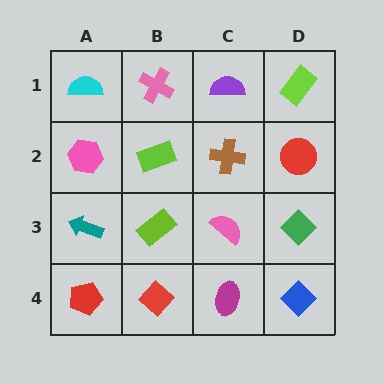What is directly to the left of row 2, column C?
A lime rectangle.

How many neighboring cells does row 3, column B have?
4.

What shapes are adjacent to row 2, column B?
A pink cross (row 1, column B), a lime rectangle (row 3, column B), a pink hexagon (row 2, column A), a brown cross (row 2, column C).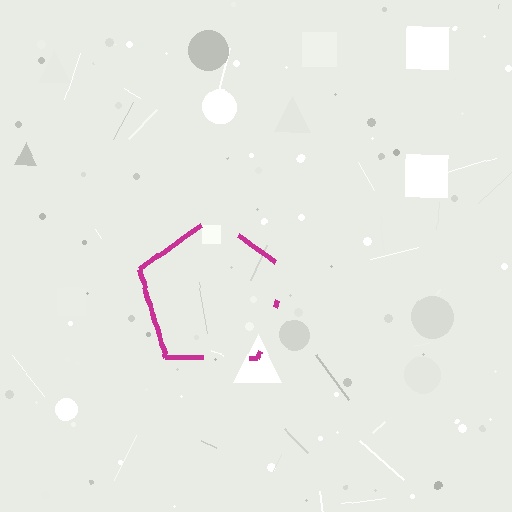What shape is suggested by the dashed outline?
The dashed outline suggests a pentagon.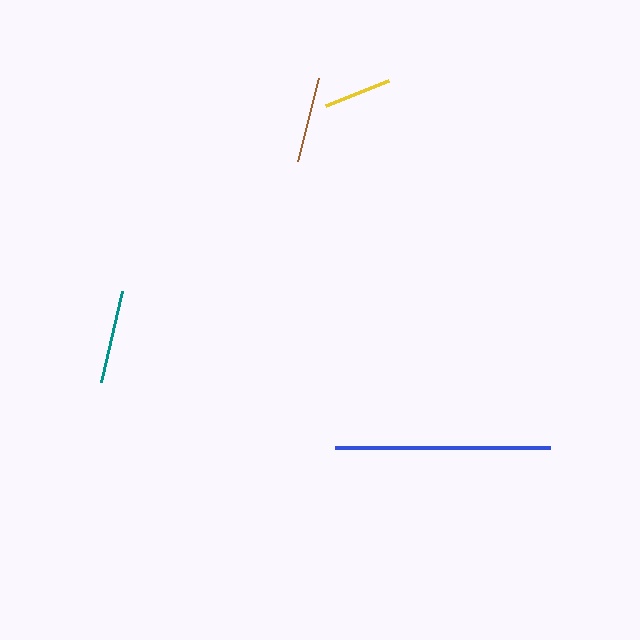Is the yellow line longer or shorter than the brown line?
The brown line is longer than the yellow line.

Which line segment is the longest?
The blue line is the longest at approximately 215 pixels.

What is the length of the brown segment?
The brown segment is approximately 85 pixels long.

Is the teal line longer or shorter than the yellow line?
The teal line is longer than the yellow line.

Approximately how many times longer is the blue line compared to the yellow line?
The blue line is approximately 3.1 times the length of the yellow line.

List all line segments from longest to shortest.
From longest to shortest: blue, teal, brown, yellow.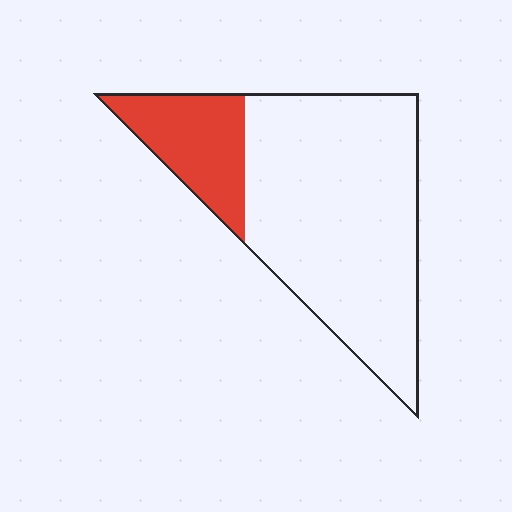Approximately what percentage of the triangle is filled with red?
Approximately 20%.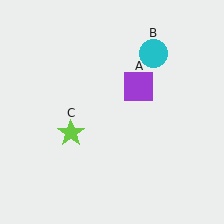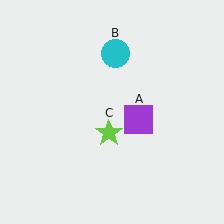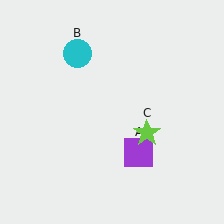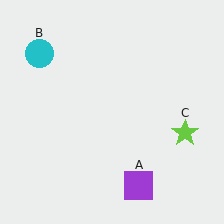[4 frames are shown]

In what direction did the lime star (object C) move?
The lime star (object C) moved right.